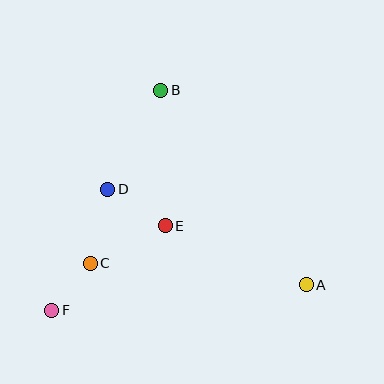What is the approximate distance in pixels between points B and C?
The distance between B and C is approximately 187 pixels.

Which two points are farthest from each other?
Points A and F are farthest from each other.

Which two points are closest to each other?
Points C and F are closest to each other.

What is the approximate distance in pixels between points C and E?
The distance between C and E is approximately 84 pixels.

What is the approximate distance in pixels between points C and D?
The distance between C and D is approximately 76 pixels.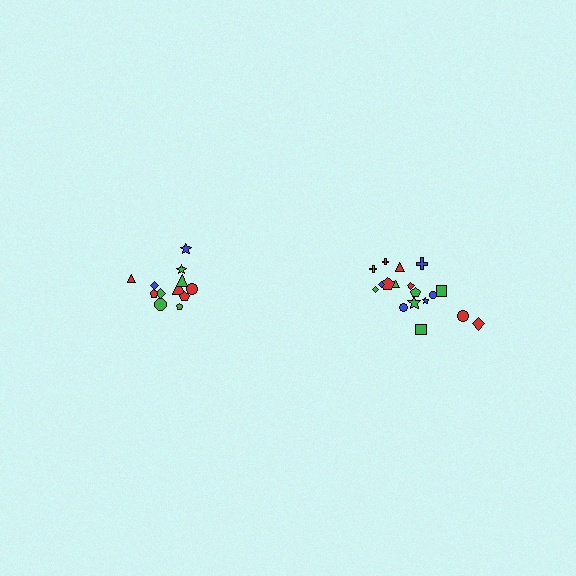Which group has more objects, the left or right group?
The right group.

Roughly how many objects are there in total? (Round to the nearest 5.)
Roughly 30 objects in total.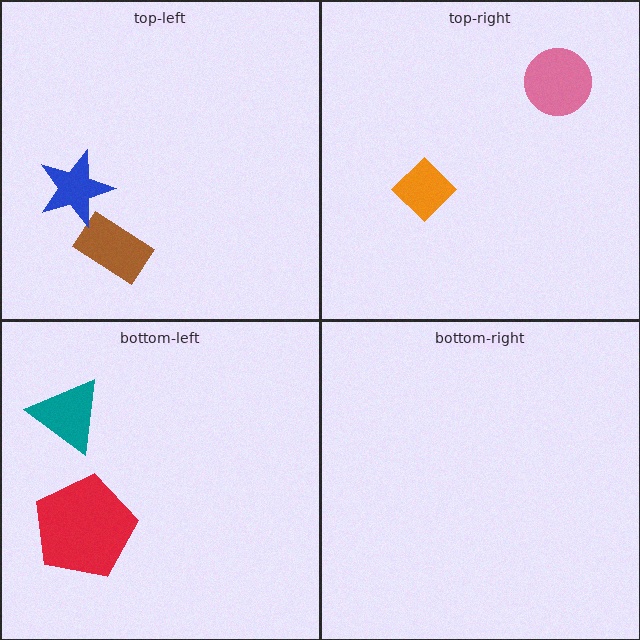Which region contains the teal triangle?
The bottom-left region.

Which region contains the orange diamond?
The top-right region.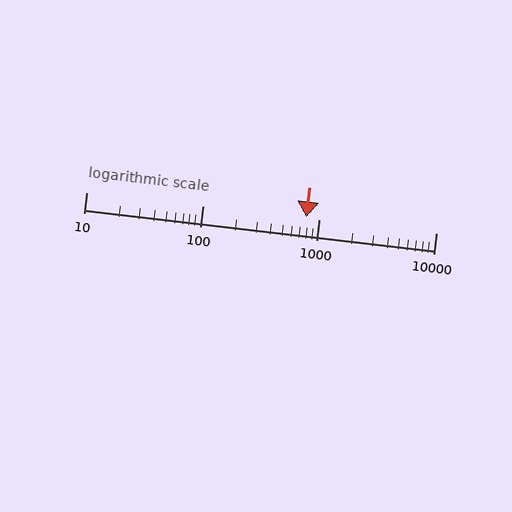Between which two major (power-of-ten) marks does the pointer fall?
The pointer is between 100 and 1000.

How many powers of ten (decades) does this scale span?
The scale spans 3 decades, from 10 to 10000.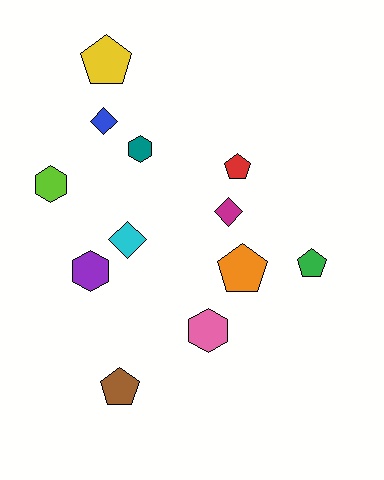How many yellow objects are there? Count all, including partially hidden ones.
There is 1 yellow object.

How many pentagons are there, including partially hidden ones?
There are 5 pentagons.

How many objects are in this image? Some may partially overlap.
There are 12 objects.